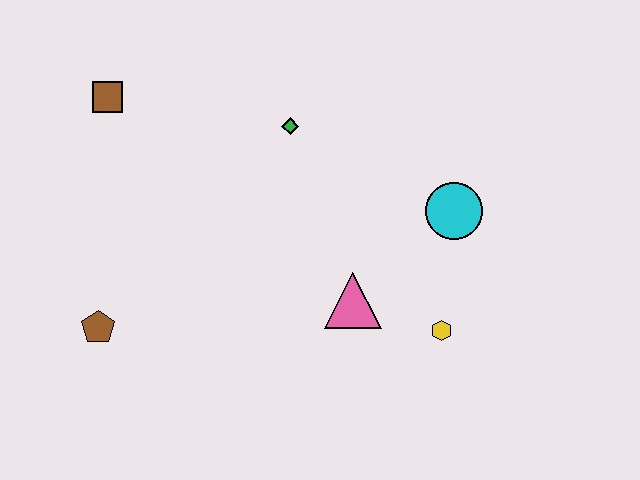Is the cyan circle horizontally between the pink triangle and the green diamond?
No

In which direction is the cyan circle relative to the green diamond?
The cyan circle is to the right of the green diamond.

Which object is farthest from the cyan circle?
The brown pentagon is farthest from the cyan circle.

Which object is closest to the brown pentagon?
The brown square is closest to the brown pentagon.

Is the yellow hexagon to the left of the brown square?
No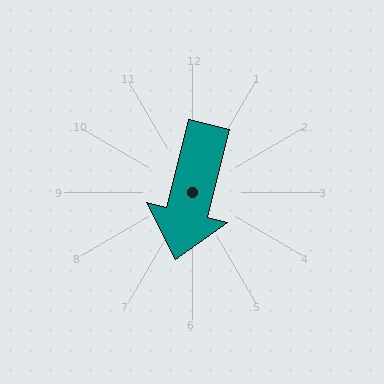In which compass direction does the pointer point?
South.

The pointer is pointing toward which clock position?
Roughly 6 o'clock.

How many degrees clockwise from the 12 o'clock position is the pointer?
Approximately 194 degrees.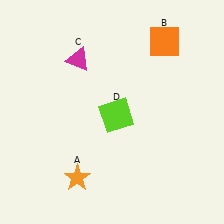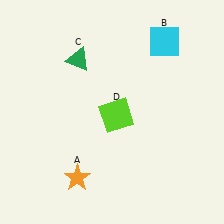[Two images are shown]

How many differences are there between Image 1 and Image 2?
There are 2 differences between the two images.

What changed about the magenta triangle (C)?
In Image 1, C is magenta. In Image 2, it changed to green.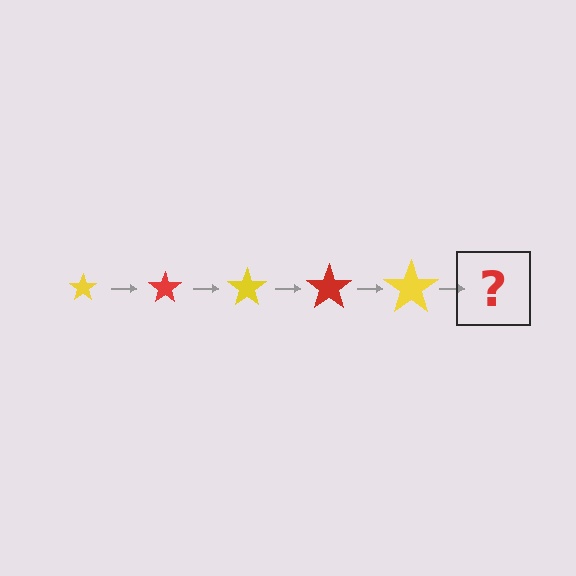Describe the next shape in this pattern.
It should be a red star, larger than the previous one.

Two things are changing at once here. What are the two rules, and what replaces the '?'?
The two rules are that the star grows larger each step and the color cycles through yellow and red. The '?' should be a red star, larger than the previous one.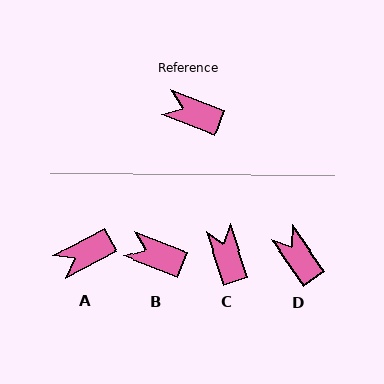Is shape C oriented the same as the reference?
No, it is off by about 51 degrees.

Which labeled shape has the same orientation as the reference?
B.